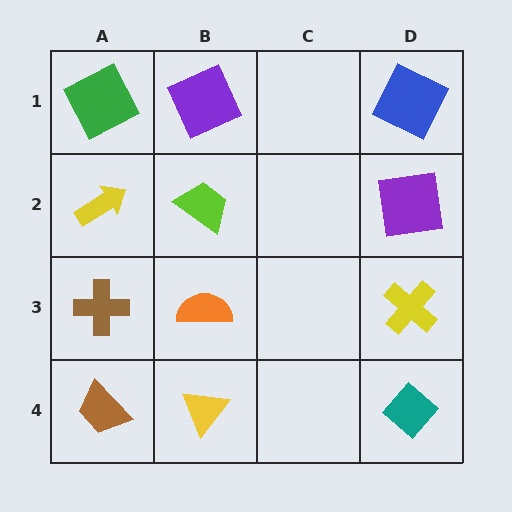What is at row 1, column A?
A green square.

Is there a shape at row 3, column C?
No, that cell is empty.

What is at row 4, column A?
A brown trapezoid.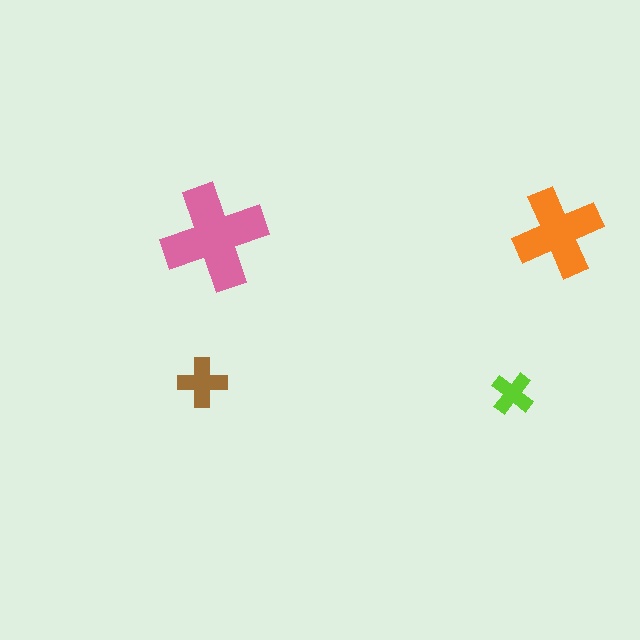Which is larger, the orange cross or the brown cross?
The orange one.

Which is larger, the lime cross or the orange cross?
The orange one.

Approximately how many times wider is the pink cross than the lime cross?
About 2.5 times wider.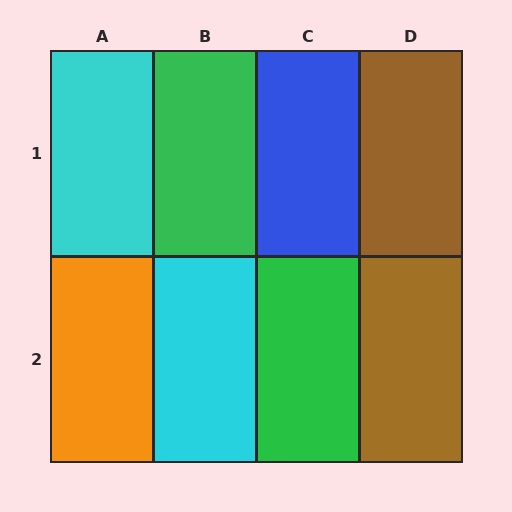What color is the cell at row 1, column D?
Brown.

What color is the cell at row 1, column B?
Green.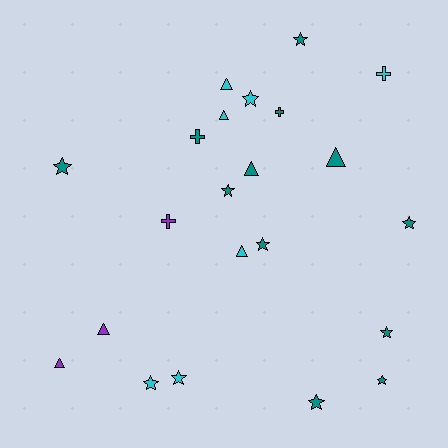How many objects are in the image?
There are 22 objects.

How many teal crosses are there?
There are 2 teal crosses.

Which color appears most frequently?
Teal, with 12 objects.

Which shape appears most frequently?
Star, with 11 objects.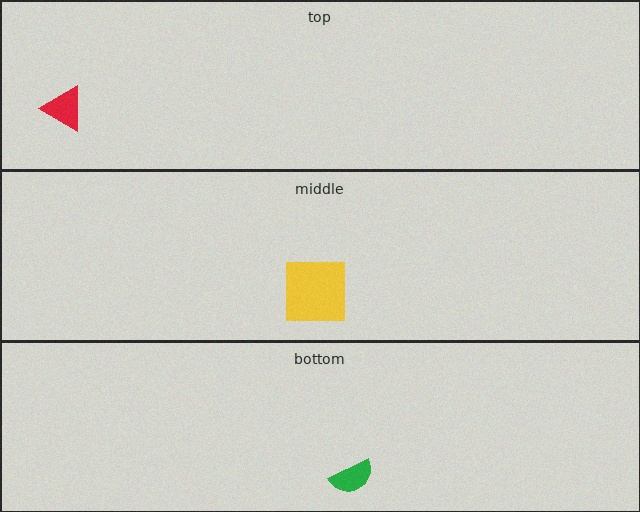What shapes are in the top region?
The red triangle.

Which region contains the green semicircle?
The bottom region.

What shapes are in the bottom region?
The green semicircle.